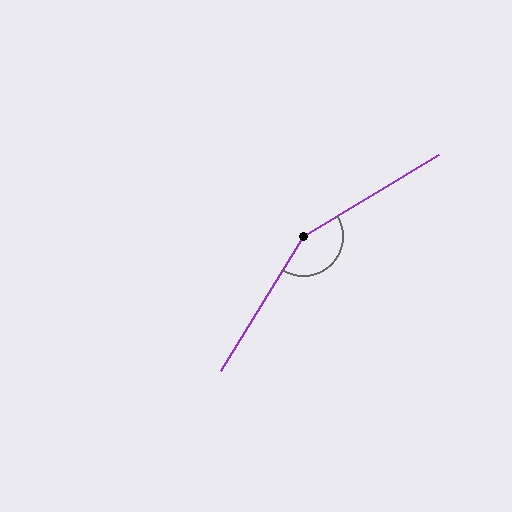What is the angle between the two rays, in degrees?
Approximately 153 degrees.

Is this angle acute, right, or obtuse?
It is obtuse.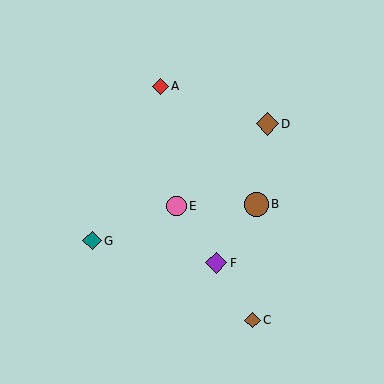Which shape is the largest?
The brown circle (labeled B) is the largest.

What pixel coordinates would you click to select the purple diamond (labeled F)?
Click at (216, 263) to select the purple diamond F.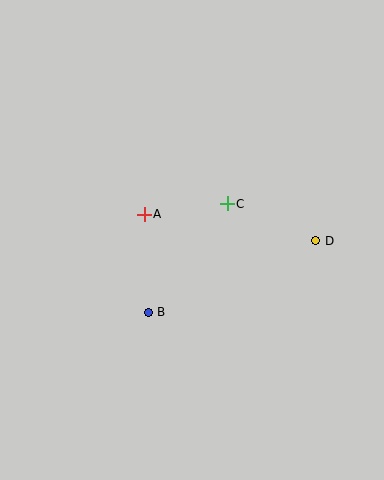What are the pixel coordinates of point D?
Point D is at (316, 241).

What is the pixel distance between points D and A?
The distance between D and A is 174 pixels.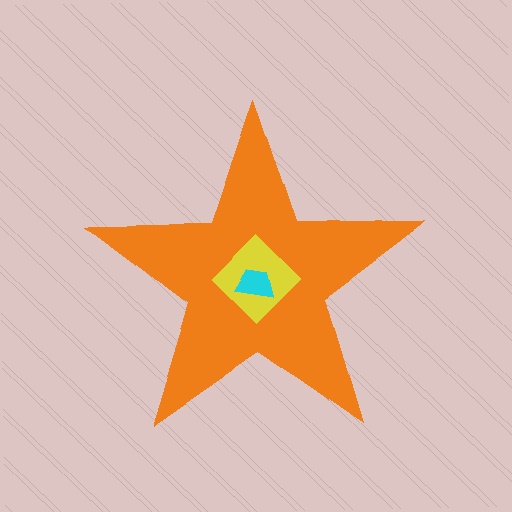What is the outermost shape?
The orange star.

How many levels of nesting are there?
3.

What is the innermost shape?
The cyan trapezoid.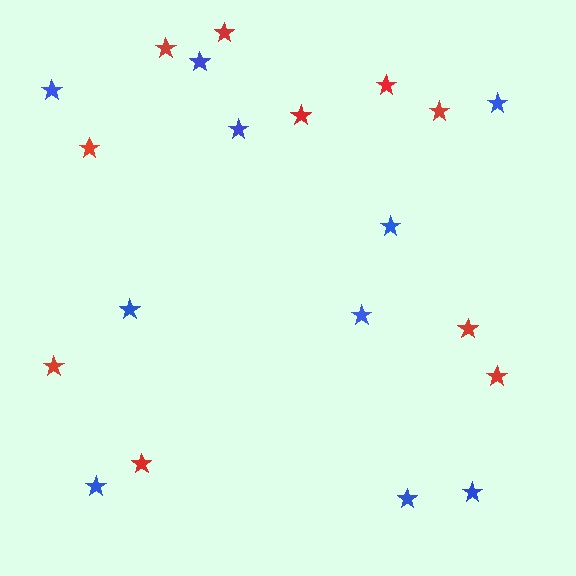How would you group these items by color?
There are 2 groups: one group of red stars (10) and one group of blue stars (10).